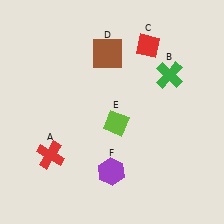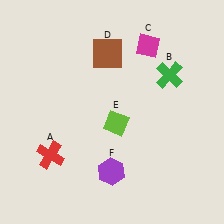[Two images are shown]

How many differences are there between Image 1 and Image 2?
There is 1 difference between the two images.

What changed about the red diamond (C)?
In Image 1, C is red. In Image 2, it changed to magenta.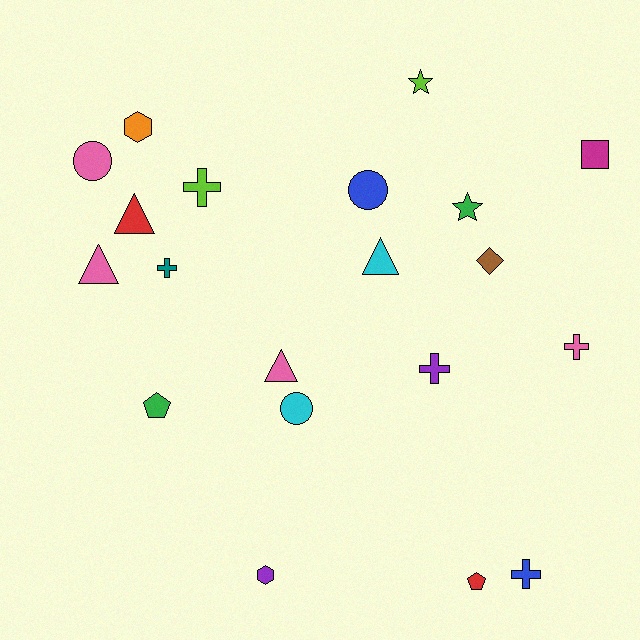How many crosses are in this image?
There are 5 crosses.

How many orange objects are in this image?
There is 1 orange object.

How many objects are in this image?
There are 20 objects.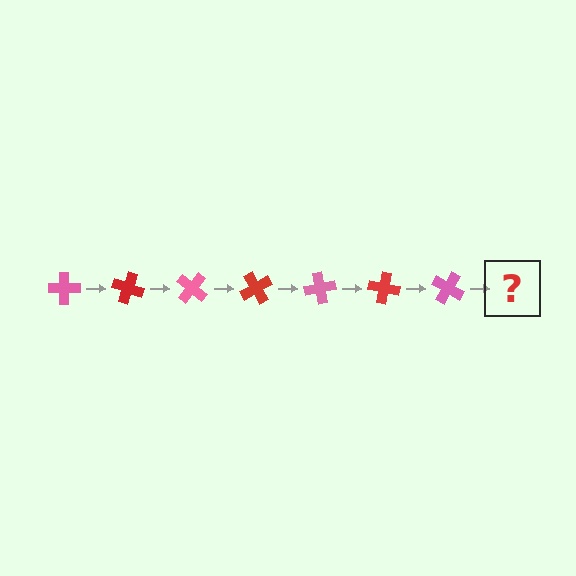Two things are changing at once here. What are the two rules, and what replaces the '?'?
The two rules are that it rotates 20 degrees each step and the color cycles through pink and red. The '?' should be a red cross, rotated 140 degrees from the start.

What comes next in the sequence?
The next element should be a red cross, rotated 140 degrees from the start.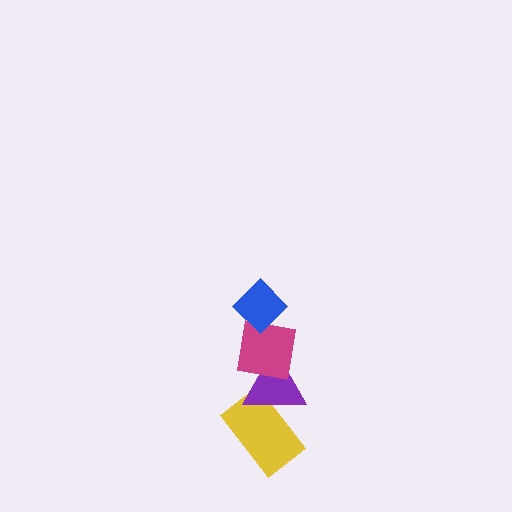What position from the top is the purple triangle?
The purple triangle is 3rd from the top.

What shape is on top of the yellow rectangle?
The purple triangle is on top of the yellow rectangle.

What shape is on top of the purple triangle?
The magenta square is on top of the purple triangle.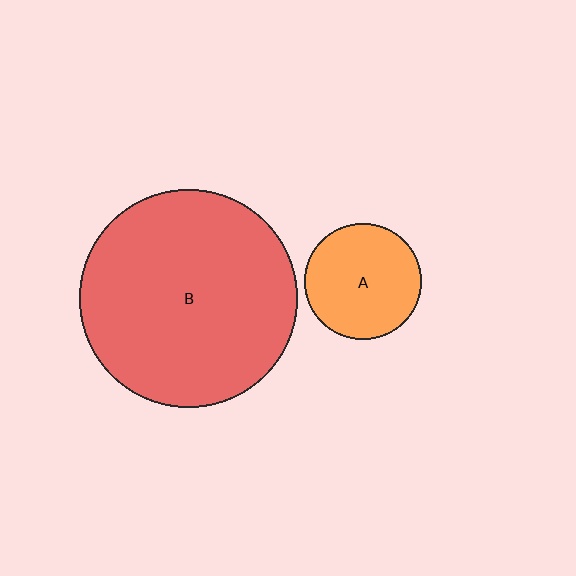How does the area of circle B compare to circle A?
Approximately 3.5 times.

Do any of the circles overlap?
No, none of the circles overlap.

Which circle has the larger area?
Circle B (red).